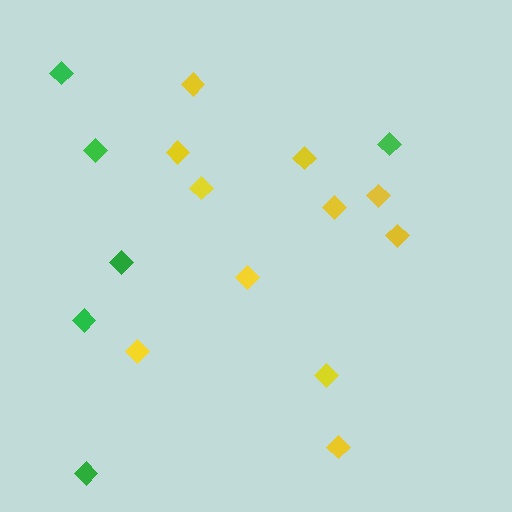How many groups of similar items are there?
There are 2 groups: one group of yellow diamonds (11) and one group of green diamonds (6).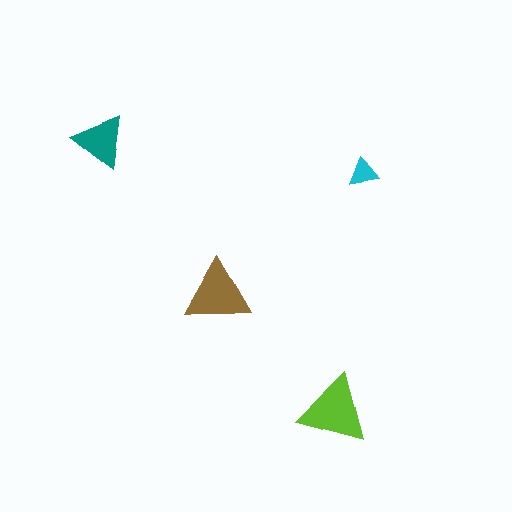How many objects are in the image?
There are 4 objects in the image.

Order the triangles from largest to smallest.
the lime one, the brown one, the teal one, the cyan one.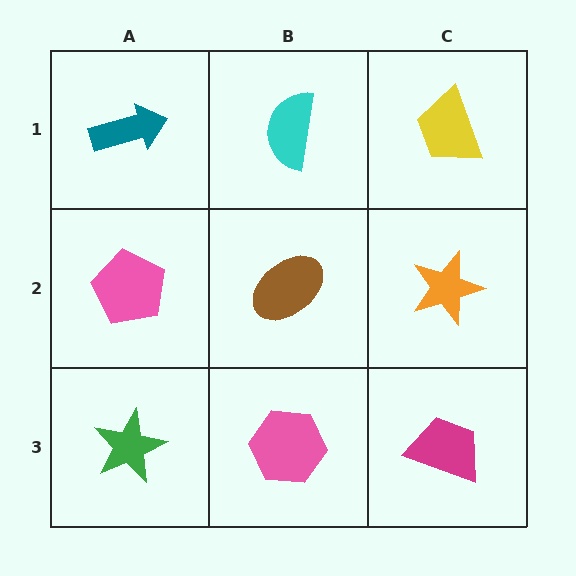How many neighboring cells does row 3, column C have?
2.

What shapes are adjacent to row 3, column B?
A brown ellipse (row 2, column B), a green star (row 3, column A), a magenta trapezoid (row 3, column C).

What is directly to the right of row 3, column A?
A pink hexagon.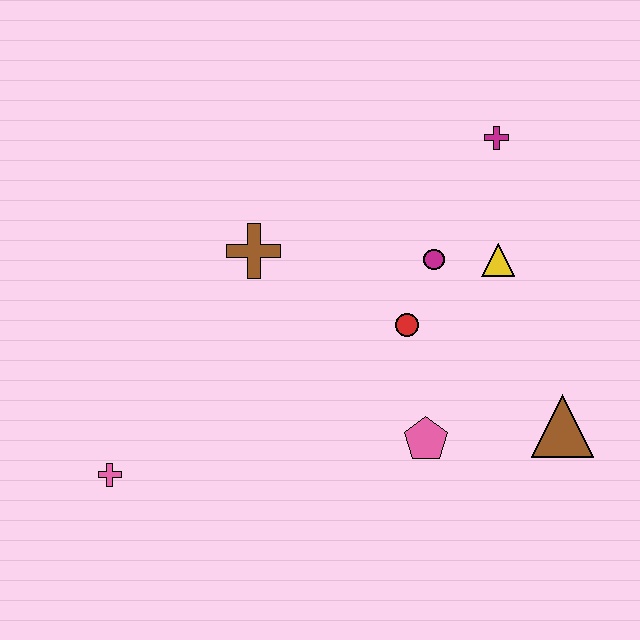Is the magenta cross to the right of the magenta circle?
Yes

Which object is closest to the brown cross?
The red circle is closest to the brown cross.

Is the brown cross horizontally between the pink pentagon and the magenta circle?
No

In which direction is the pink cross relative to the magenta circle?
The pink cross is to the left of the magenta circle.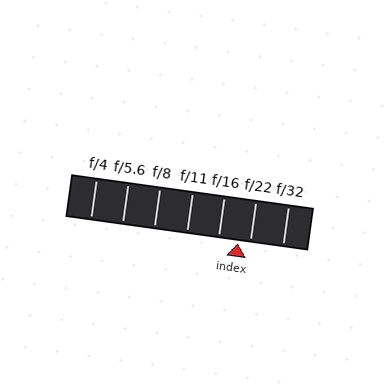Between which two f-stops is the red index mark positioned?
The index mark is between f/16 and f/22.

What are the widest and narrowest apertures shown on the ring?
The widest aperture shown is f/4 and the narrowest is f/32.